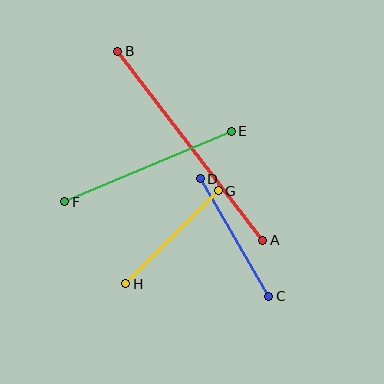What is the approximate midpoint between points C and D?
The midpoint is at approximately (234, 237) pixels.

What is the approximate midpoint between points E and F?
The midpoint is at approximately (148, 167) pixels.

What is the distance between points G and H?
The distance is approximately 131 pixels.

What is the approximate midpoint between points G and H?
The midpoint is at approximately (172, 237) pixels.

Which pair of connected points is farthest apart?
Points A and B are farthest apart.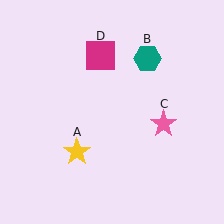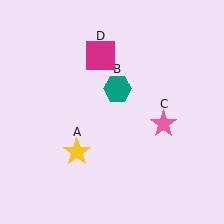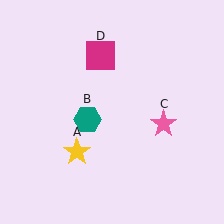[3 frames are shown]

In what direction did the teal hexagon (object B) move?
The teal hexagon (object B) moved down and to the left.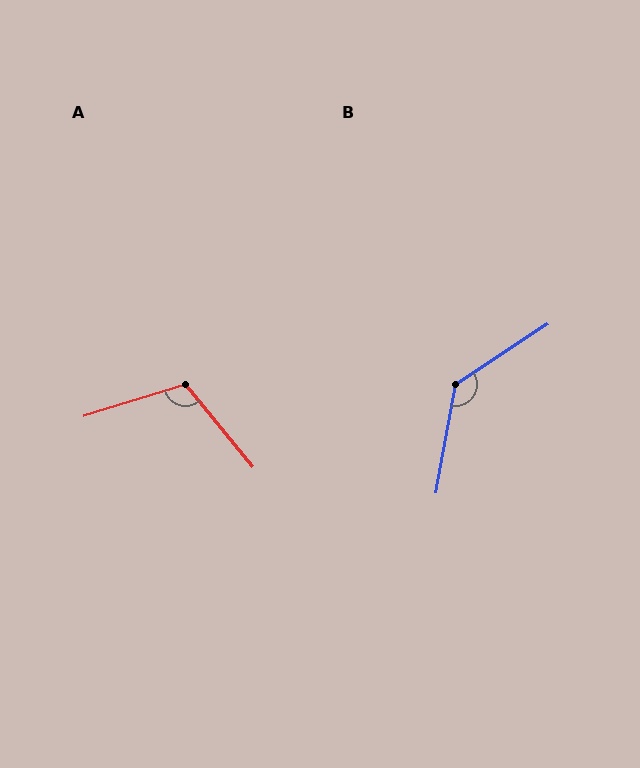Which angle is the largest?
B, at approximately 133 degrees.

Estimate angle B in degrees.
Approximately 133 degrees.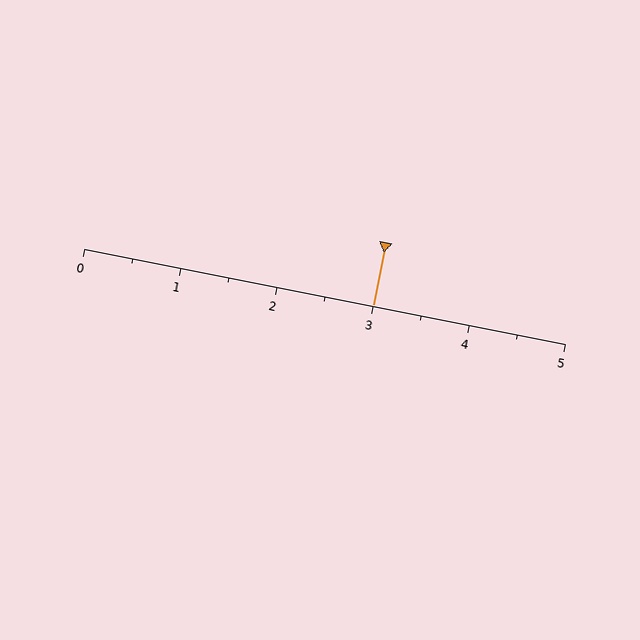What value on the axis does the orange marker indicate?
The marker indicates approximately 3.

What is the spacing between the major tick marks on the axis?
The major ticks are spaced 1 apart.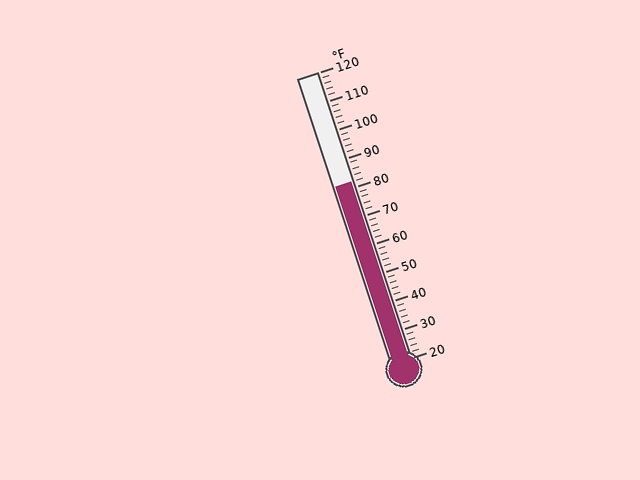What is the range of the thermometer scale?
The thermometer scale ranges from 20°F to 120°F.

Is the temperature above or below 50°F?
The temperature is above 50°F.